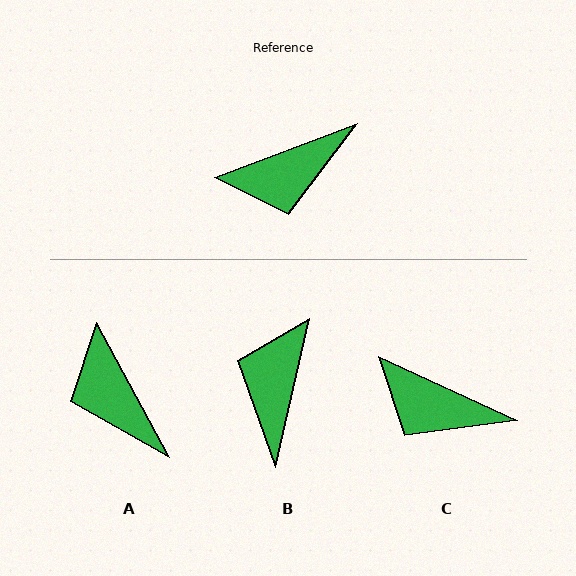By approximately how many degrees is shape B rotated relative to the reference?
Approximately 123 degrees clockwise.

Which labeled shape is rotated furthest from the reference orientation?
B, about 123 degrees away.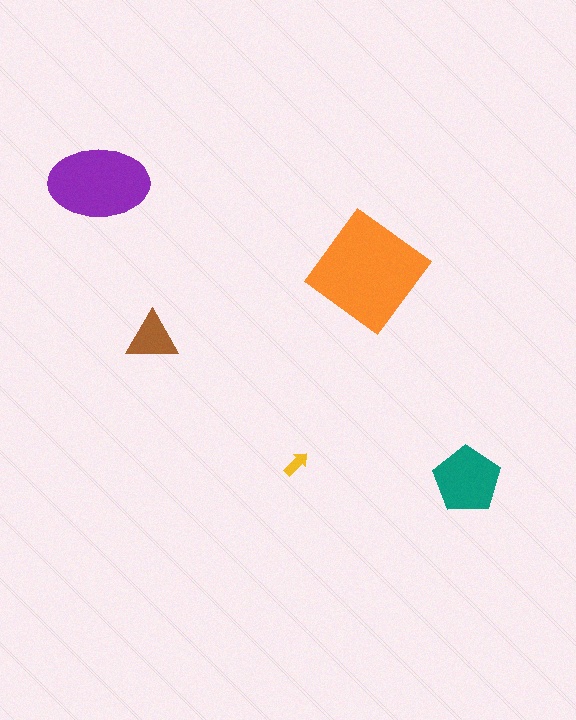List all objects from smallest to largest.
The yellow arrow, the brown triangle, the teal pentagon, the purple ellipse, the orange diamond.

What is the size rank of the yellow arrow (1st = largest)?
5th.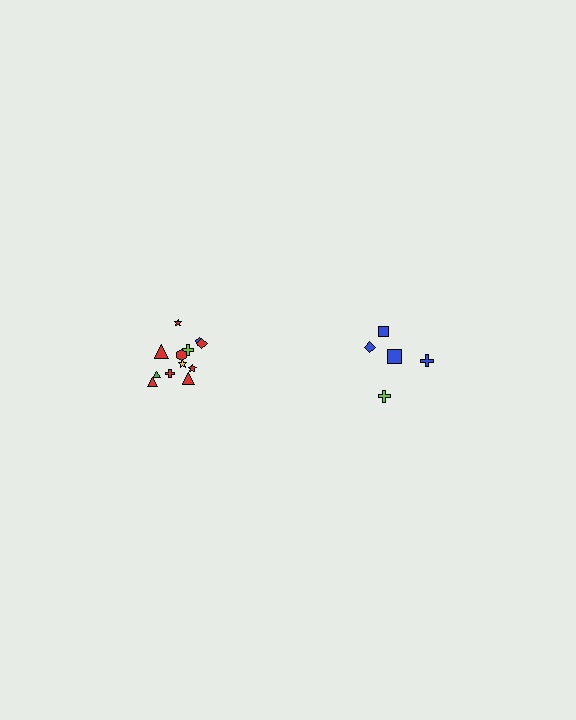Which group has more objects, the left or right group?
The left group.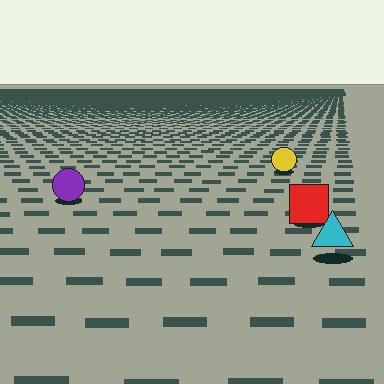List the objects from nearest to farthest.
From nearest to farthest: the cyan triangle, the red square, the purple circle, the yellow circle.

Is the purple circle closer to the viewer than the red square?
No. The red square is closer — you can tell from the texture gradient: the ground texture is coarser near it.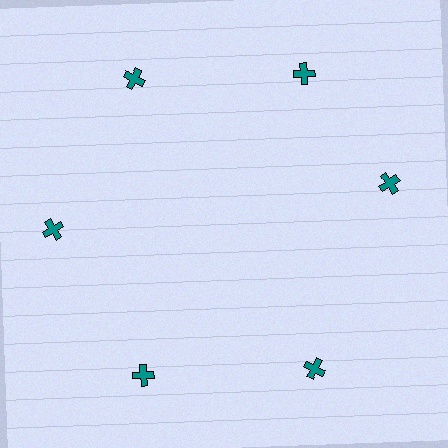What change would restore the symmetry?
The symmetry would be restored by rotating it back into even spacing with its neighbors so that all 6 crosses sit at equal angles and equal distance from the center.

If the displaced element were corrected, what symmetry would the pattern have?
It would have 6-fold rotational symmetry — the pattern would map onto itself every 60 degrees.